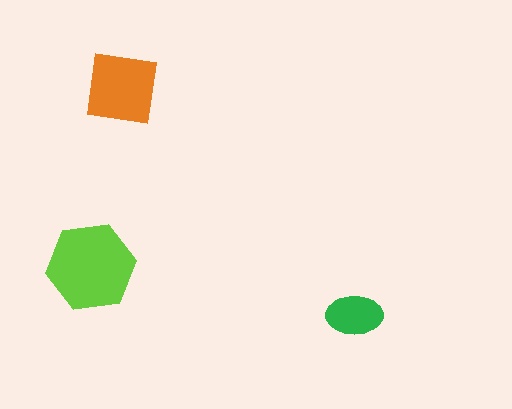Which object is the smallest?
The green ellipse.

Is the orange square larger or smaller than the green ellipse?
Larger.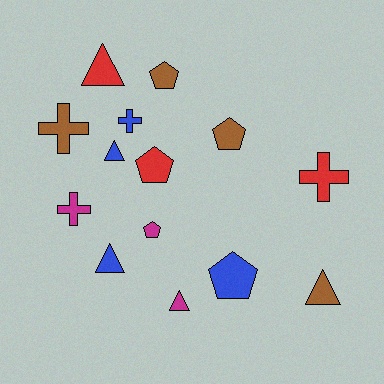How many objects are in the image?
There are 14 objects.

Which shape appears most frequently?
Triangle, with 5 objects.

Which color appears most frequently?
Blue, with 4 objects.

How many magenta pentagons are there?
There is 1 magenta pentagon.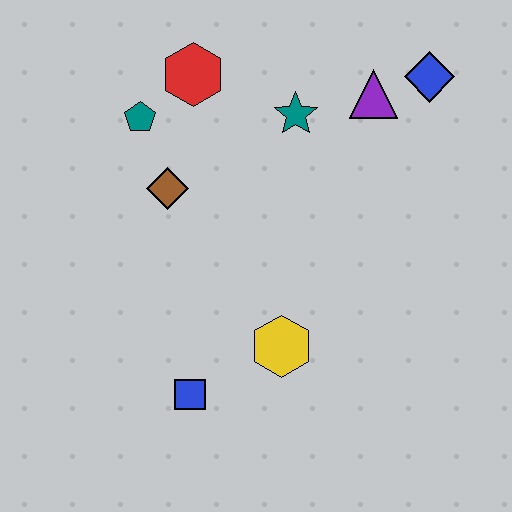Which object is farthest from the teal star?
The blue square is farthest from the teal star.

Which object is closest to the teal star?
The purple triangle is closest to the teal star.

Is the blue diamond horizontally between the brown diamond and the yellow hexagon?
No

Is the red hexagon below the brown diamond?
No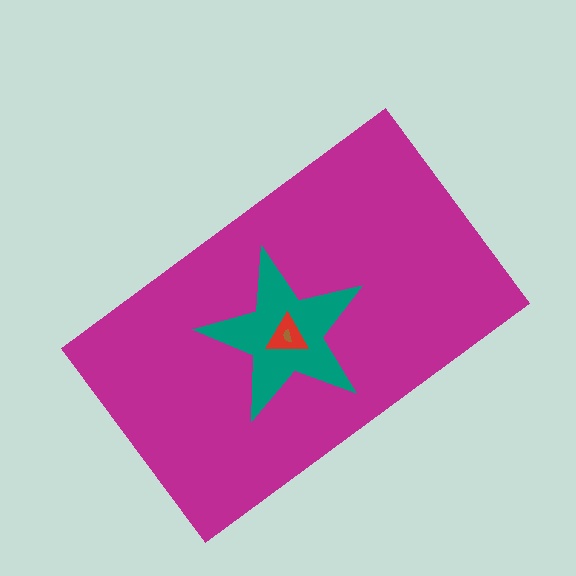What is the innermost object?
The brown semicircle.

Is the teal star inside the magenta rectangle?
Yes.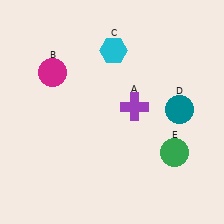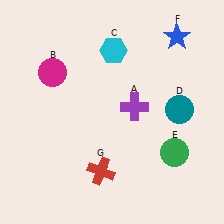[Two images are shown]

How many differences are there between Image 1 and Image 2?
There are 2 differences between the two images.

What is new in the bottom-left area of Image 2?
A red cross (G) was added in the bottom-left area of Image 2.